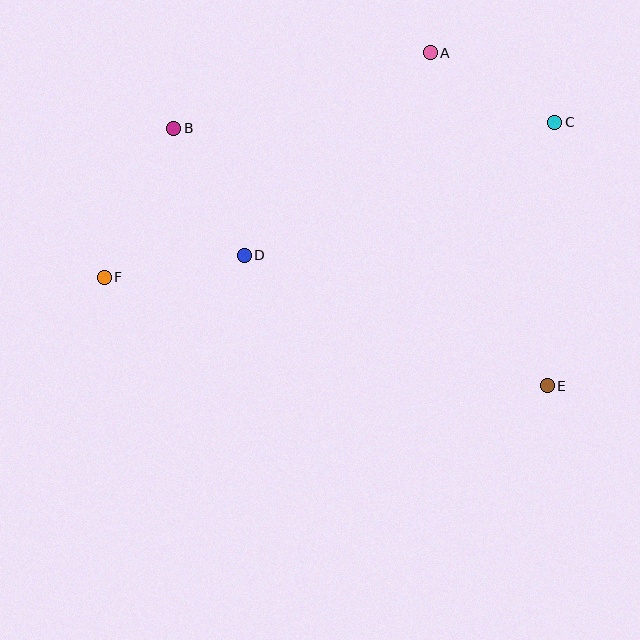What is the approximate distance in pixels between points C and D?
The distance between C and D is approximately 338 pixels.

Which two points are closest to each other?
Points D and F are closest to each other.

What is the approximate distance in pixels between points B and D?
The distance between B and D is approximately 145 pixels.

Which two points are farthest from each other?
Points C and F are farthest from each other.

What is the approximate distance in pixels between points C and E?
The distance between C and E is approximately 264 pixels.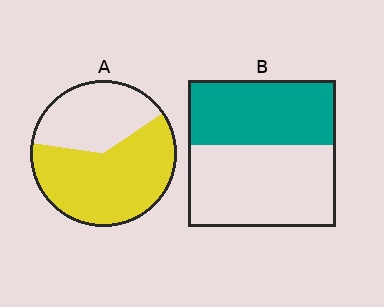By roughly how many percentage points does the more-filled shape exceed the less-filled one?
By roughly 20 percentage points (A over B).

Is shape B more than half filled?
No.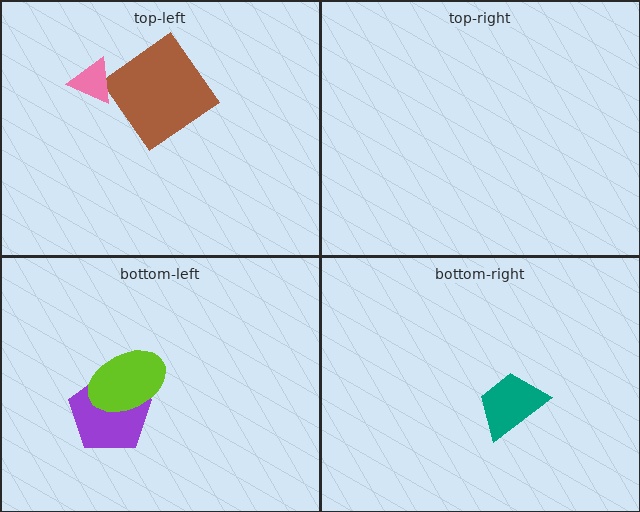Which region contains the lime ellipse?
The bottom-left region.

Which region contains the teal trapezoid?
The bottom-right region.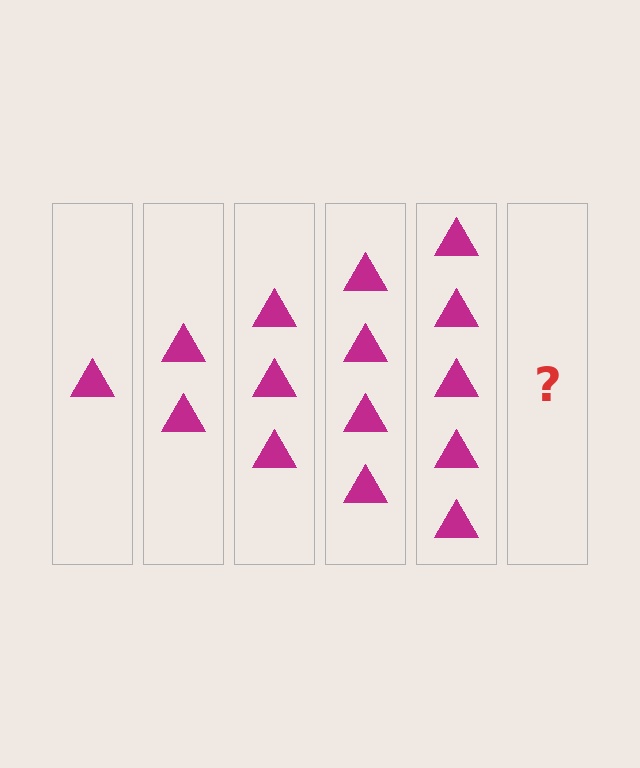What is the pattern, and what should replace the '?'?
The pattern is that each step adds one more triangle. The '?' should be 6 triangles.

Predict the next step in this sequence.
The next step is 6 triangles.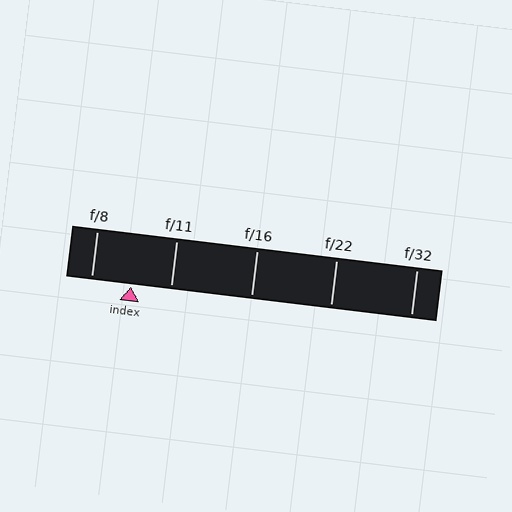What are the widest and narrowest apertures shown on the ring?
The widest aperture shown is f/8 and the narrowest is f/32.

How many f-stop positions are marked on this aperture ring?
There are 5 f-stop positions marked.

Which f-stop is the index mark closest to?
The index mark is closest to f/11.